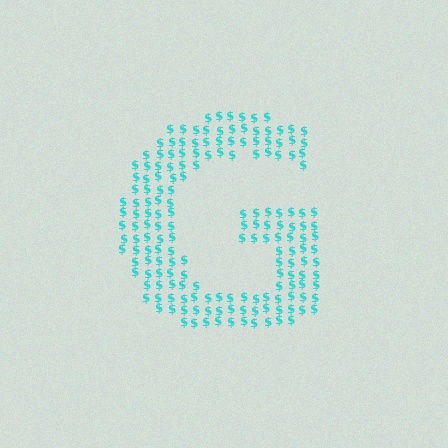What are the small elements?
The small elements are dollar signs.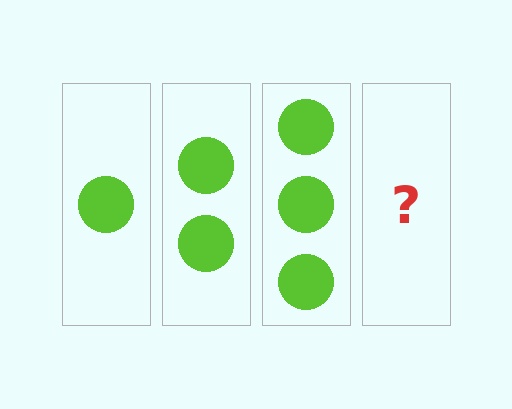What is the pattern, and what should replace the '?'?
The pattern is that each step adds one more circle. The '?' should be 4 circles.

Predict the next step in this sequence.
The next step is 4 circles.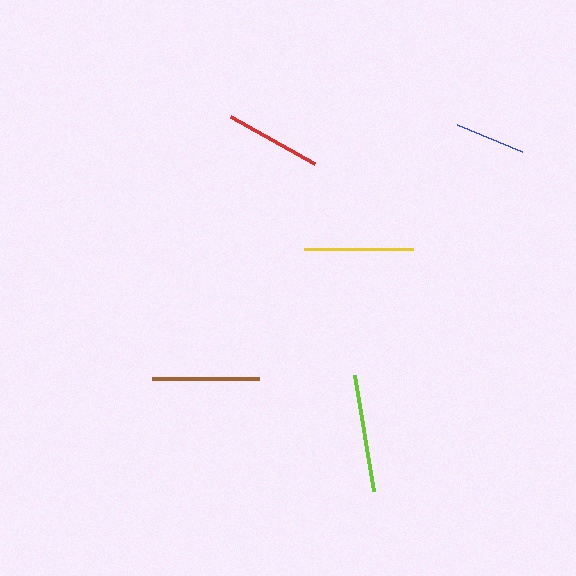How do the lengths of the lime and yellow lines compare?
The lime and yellow lines are approximately the same length.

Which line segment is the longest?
The lime line is the longest at approximately 118 pixels.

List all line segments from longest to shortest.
From longest to shortest: lime, yellow, brown, red, blue.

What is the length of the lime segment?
The lime segment is approximately 118 pixels long.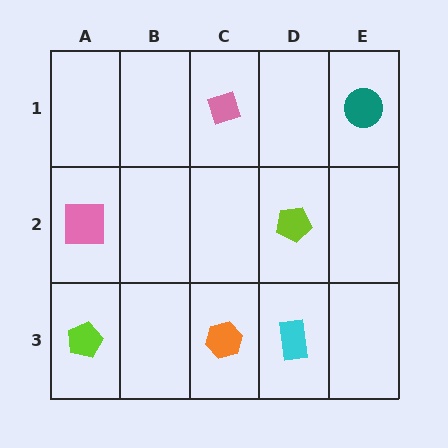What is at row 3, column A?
A lime pentagon.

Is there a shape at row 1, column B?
No, that cell is empty.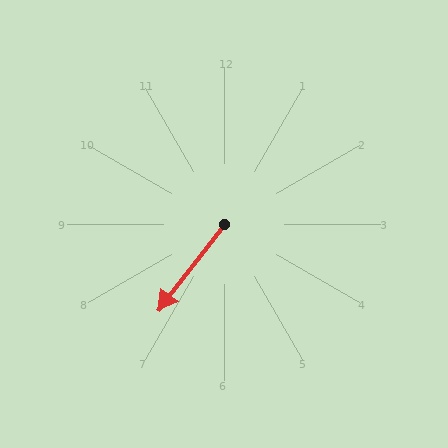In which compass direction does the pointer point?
Southwest.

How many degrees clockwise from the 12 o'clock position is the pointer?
Approximately 217 degrees.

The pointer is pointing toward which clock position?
Roughly 7 o'clock.